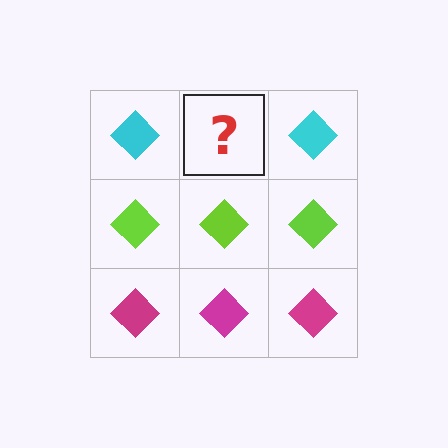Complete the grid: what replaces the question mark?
The question mark should be replaced with a cyan diamond.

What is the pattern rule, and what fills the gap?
The rule is that each row has a consistent color. The gap should be filled with a cyan diamond.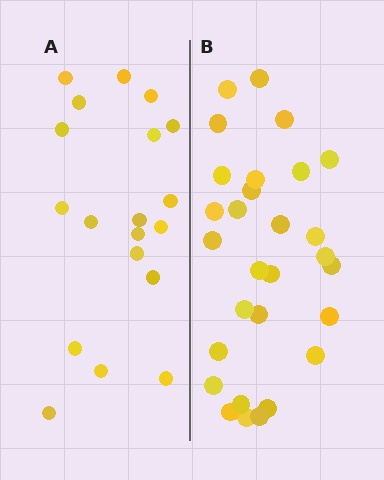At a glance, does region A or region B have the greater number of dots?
Region B (the right region) has more dots.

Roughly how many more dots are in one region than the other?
Region B has roughly 10 or so more dots than region A.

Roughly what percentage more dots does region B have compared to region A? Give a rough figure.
About 55% more.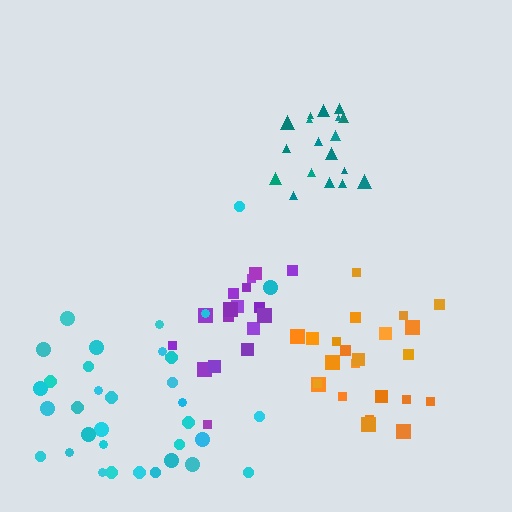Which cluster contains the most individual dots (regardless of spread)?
Cyan (34).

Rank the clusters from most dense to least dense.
teal, purple, cyan, orange.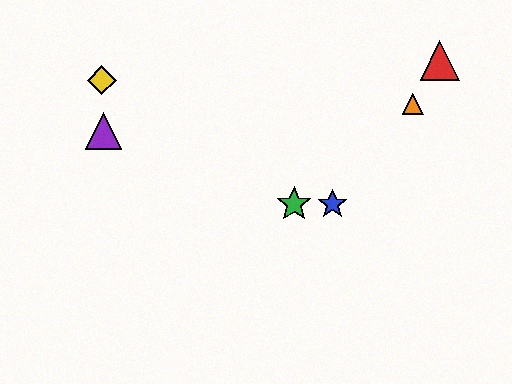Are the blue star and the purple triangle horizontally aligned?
No, the blue star is at y≈204 and the purple triangle is at y≈131.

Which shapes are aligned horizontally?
The blue star, the green star are aligned horizontally.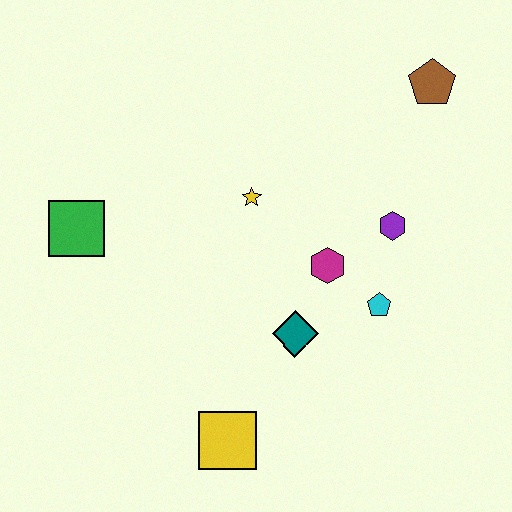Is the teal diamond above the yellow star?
No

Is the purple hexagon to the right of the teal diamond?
Yes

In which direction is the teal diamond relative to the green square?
The teal diamond is to the right of the green square.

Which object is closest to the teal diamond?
The magenta hexagon is closest to the teal diamond.